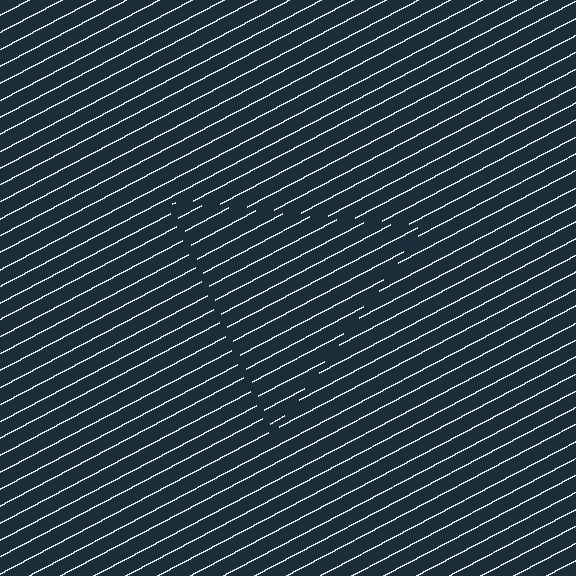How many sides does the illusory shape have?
3 sides — the line-ends trace a triangle.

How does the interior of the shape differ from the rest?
The interior of the shape contains the same grating, shifted by half a period — the contour is defined by the phase discontinuity where line-ends from the inner and outer gratings abut.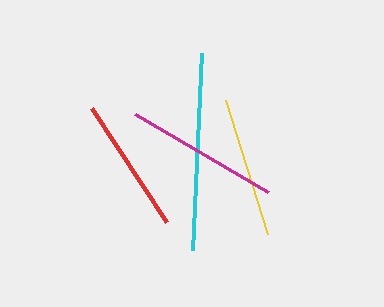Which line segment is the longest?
The cyan line is the longest at approximately 198 pixels.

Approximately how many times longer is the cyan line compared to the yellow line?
The cyan line is approximately 1.4 times the length of the yellow line.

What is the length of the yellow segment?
The yellow segment is approximately 140 pixels long.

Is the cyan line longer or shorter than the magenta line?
The cyan line is longer than the magenta line.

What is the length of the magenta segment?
The magenta segment is approximately 155 pixels long.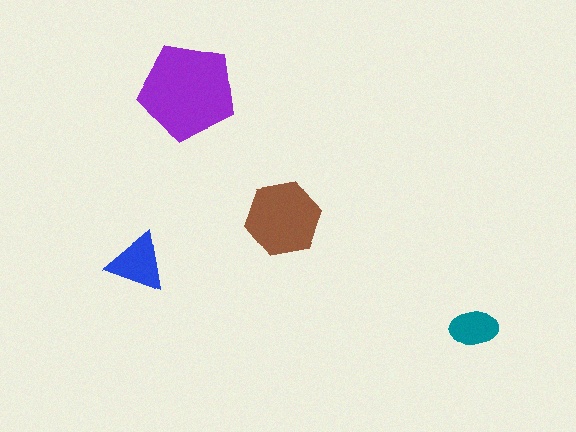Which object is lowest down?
The teal ellipse is bottommost.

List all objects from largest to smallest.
The purple pentagon, the brown hexagon, the blue triangle, the teal ellipse.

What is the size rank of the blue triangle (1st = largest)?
3rd.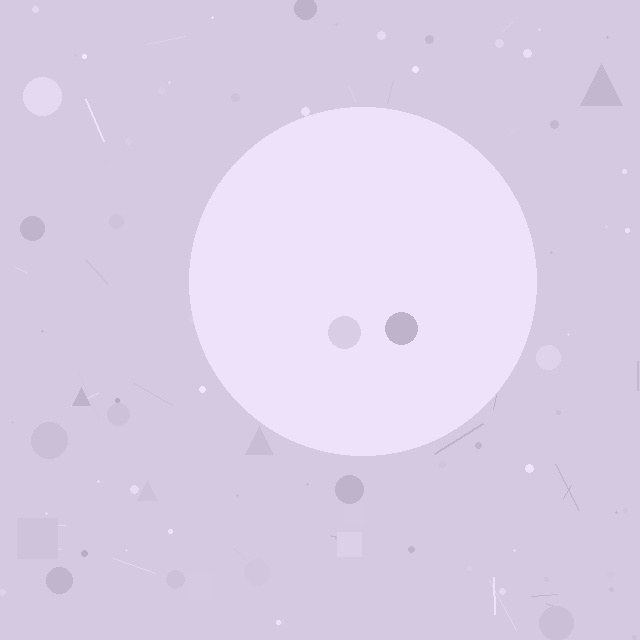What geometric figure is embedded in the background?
A circle is embedded in the background.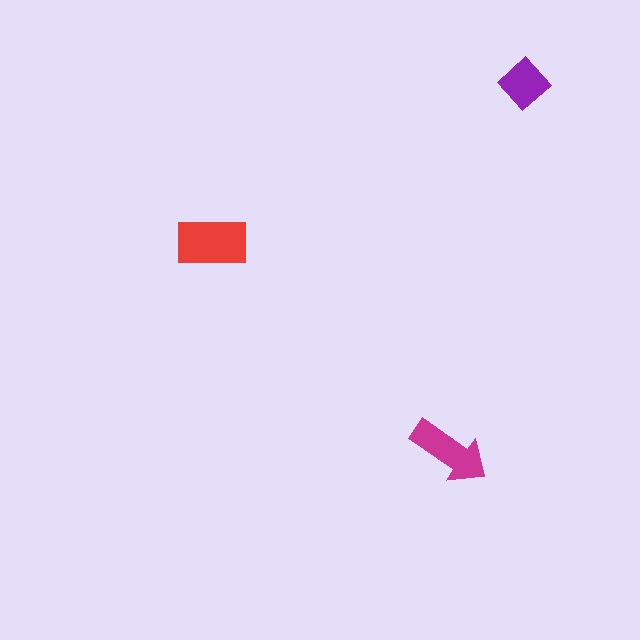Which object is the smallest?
The purple diamond.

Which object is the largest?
The red rectangle.